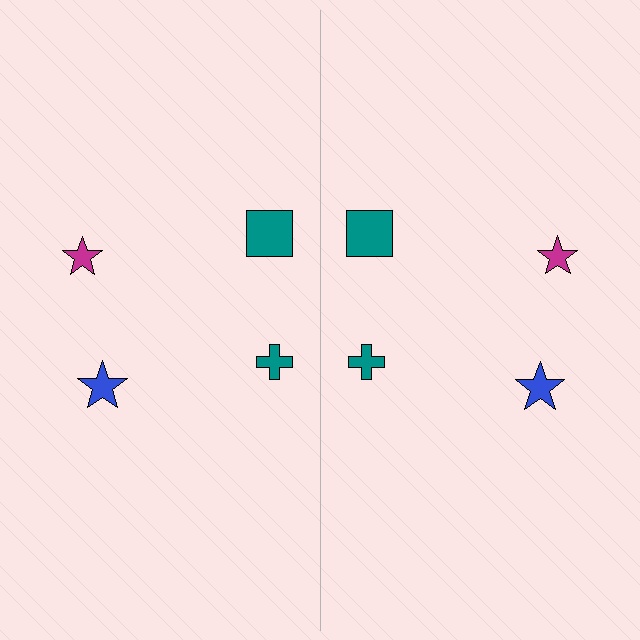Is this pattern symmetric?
Yes, this pattern has bilateral (reflection) symmetry.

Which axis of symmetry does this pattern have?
The pattern has a vertical axis of symmetry running through the center of the image.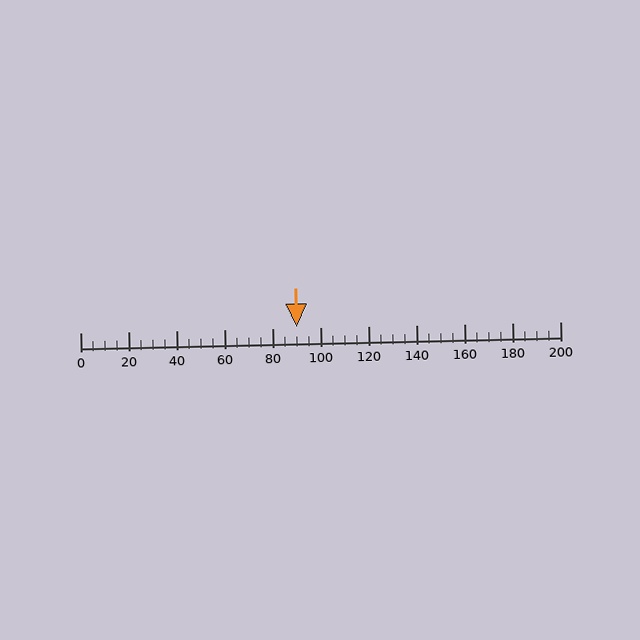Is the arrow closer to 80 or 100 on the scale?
The arrow is closer to 100.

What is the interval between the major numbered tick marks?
The major tick marks are spaced 20 units apart.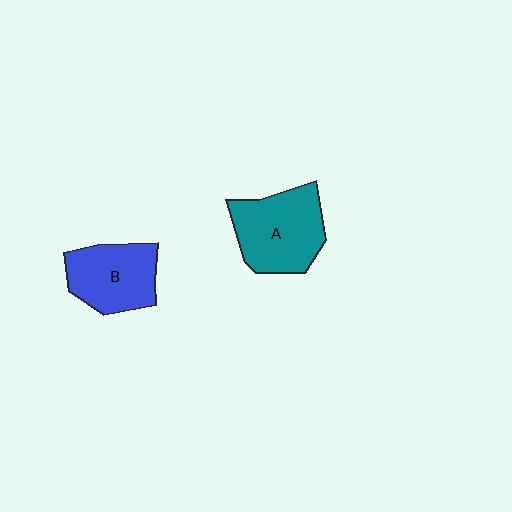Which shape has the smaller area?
Shape B (blue).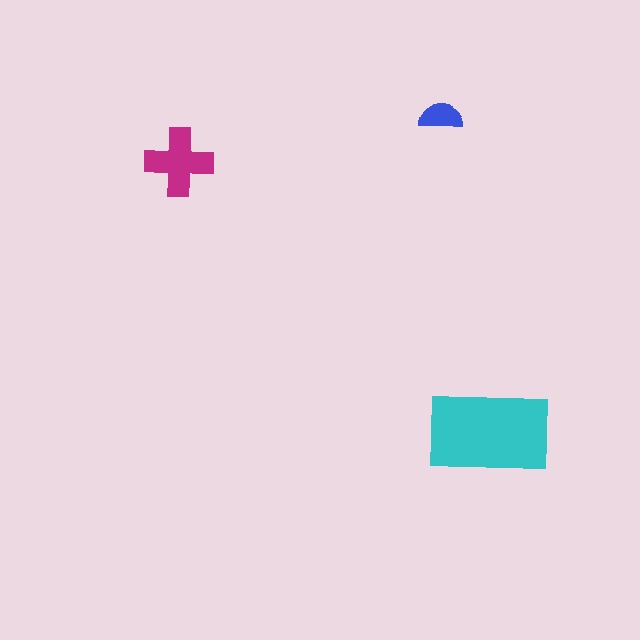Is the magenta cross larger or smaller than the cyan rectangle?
Smaller.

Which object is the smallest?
The blue semicircle.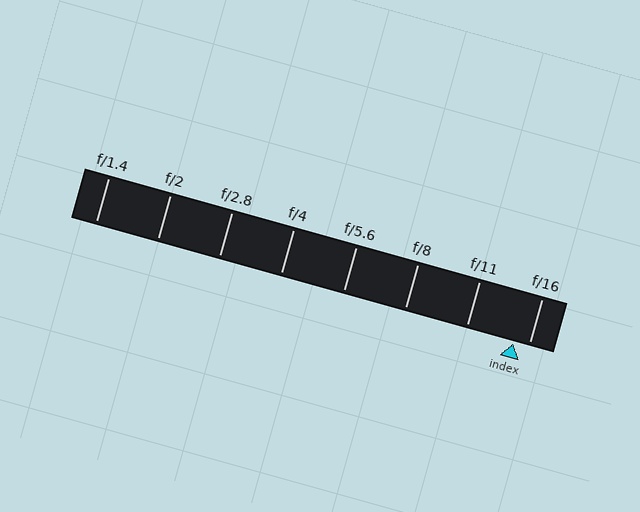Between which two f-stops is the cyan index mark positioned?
The index mark is between f/11 and f/16.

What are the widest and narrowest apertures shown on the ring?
The widest aperture shown is f/1.4 and the narrowest is f/16.